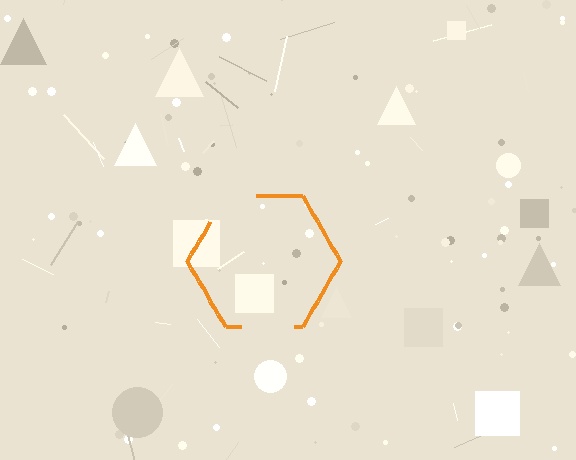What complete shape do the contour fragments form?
The contour fragments form a hexagon.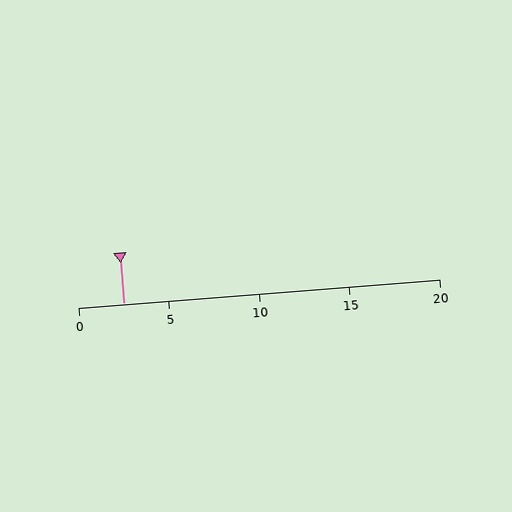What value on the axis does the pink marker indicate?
The marker indicates approximately 2.5.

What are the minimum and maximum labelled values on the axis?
The axis runs from 0 to 20.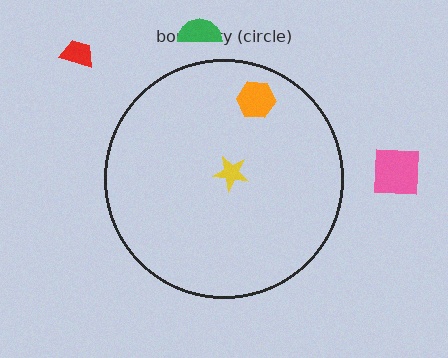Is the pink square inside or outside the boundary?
Outside.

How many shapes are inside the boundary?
2 inside, 3 outside.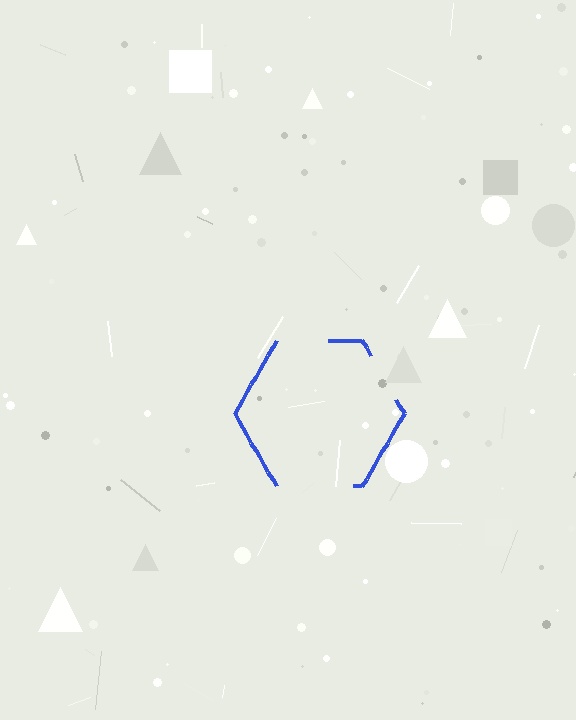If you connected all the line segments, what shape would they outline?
They would outline a hexagon.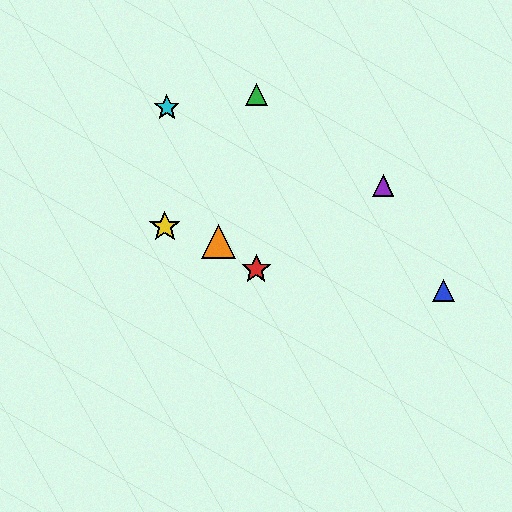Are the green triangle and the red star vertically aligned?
Yes, both are at x≈256.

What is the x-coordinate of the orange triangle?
The orange triangle is at x≈219.